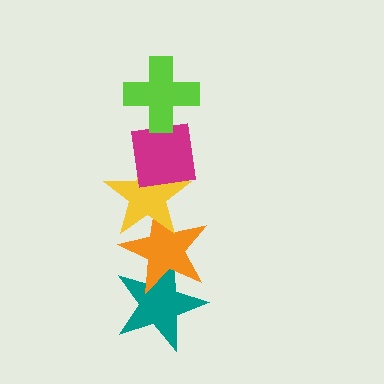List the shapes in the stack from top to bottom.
From top to bottom: the lime cross, the magenta square, the yellow star, the orange star, the teal star.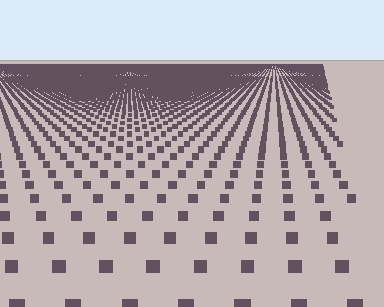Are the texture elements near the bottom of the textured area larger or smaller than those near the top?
Larger. Near the bottom, elements are closer to the viewer and appear at a bigger on-screen size.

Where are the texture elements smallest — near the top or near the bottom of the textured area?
Near the top.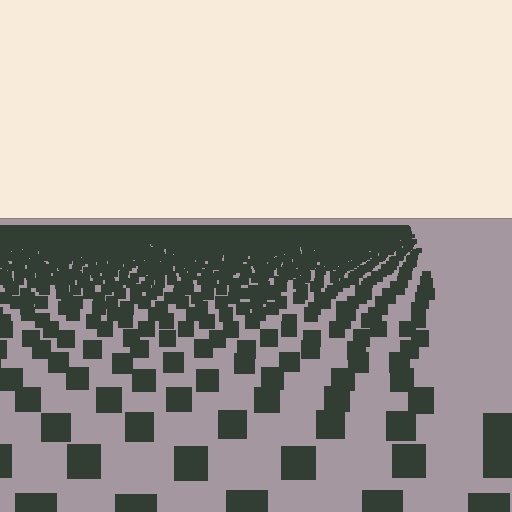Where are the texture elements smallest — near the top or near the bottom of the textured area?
Near the top.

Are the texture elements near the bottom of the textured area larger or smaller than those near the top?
Larger. Near the bottom, elements are closer to the viewer and appear at a bigger on-screen size.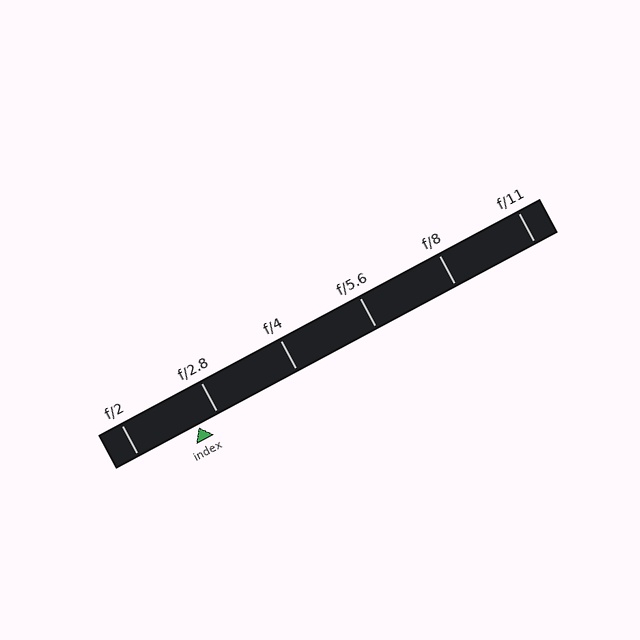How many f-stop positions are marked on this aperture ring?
There are 6 f-stop positions marked.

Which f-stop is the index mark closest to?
The index mark is closest to f/2.8.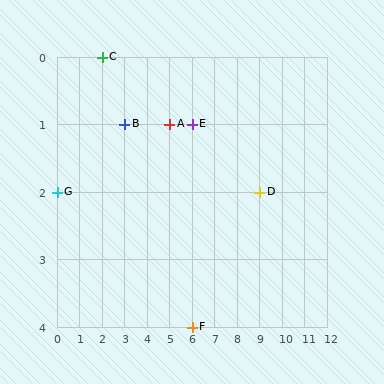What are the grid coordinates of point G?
Point G is at grid coordinates (0, 2).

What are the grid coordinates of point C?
Point C is at grid coordinates (2, 0).